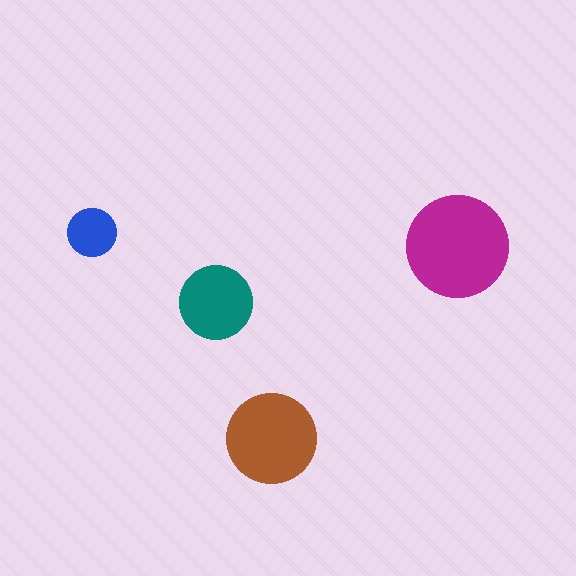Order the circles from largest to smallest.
the magenta one, the brown one, the teal one, the blue one.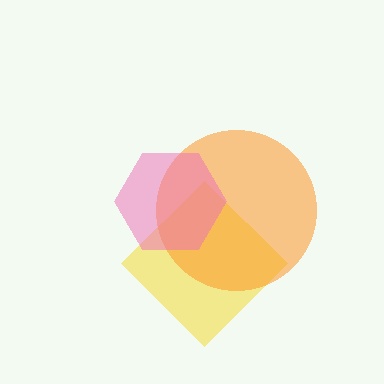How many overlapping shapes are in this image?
There are 3 overlapping shapes in the image.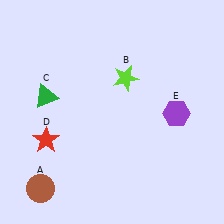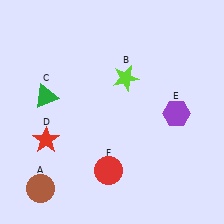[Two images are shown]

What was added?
A red circle (F) was added in Image 2.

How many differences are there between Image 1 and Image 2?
There is 1 difference between the two images.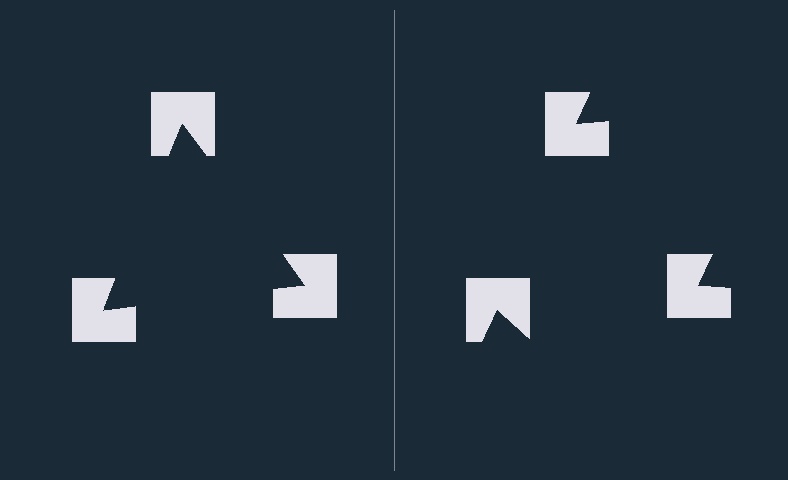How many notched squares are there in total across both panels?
6 — 3 on each side.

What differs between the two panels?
The notched squares are positioned identically on both sides; only the wedge orientations differ. On the left they align to a triangle; on the right they are misaligned.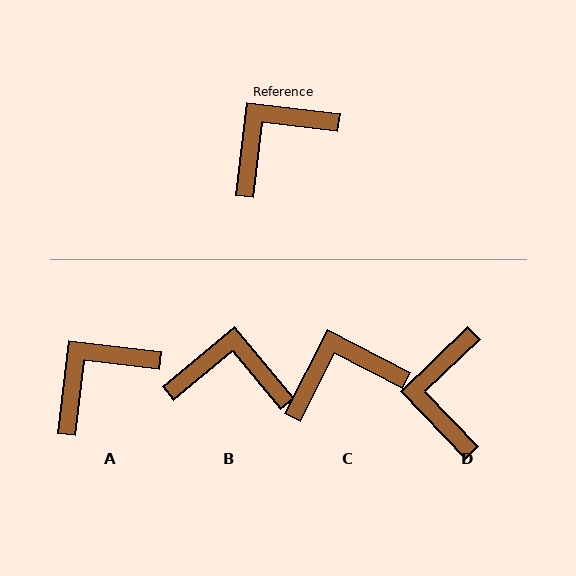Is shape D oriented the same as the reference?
No, it is off by about 51 degrees.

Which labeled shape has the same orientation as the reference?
A.